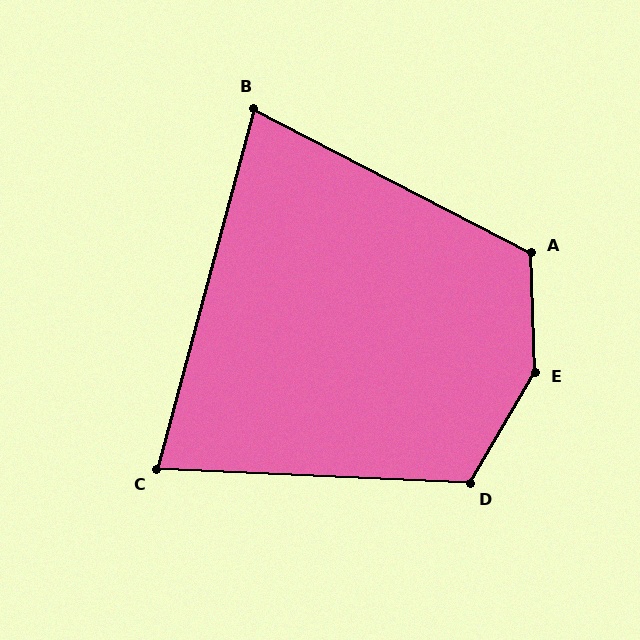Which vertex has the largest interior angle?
E, at approximately 147 degrees.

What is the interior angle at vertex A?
Approximately 119 degrees (obtuse).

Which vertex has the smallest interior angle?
C, at approximately 78 degrees.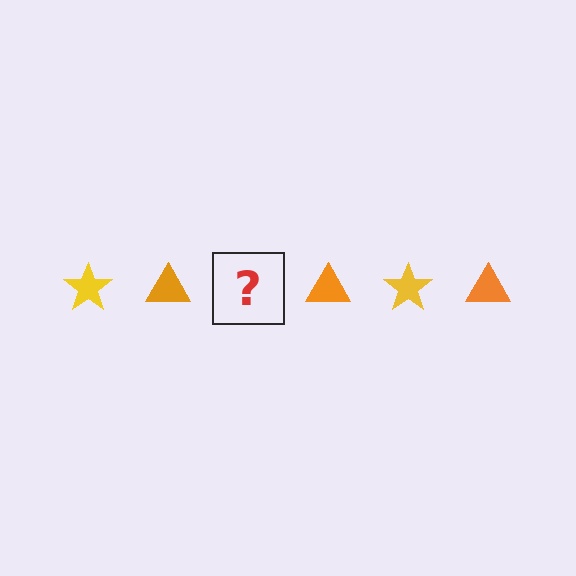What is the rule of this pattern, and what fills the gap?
The rule is that the pattern alternates between yellow star and orange triangle. The gap should be filled with a yellow star.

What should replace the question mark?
The question mark should be replaced with a yellow star.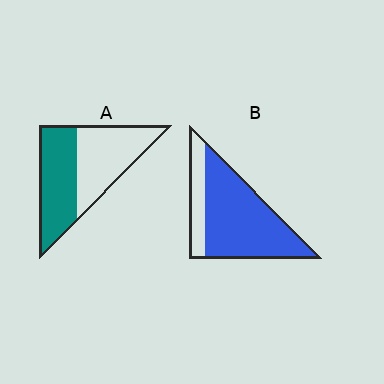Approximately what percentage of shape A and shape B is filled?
A is approximately 50% and B is approximately 75%.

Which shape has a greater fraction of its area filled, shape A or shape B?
Shape B.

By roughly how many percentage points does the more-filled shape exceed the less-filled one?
By roughly 30 percentage points (B over A).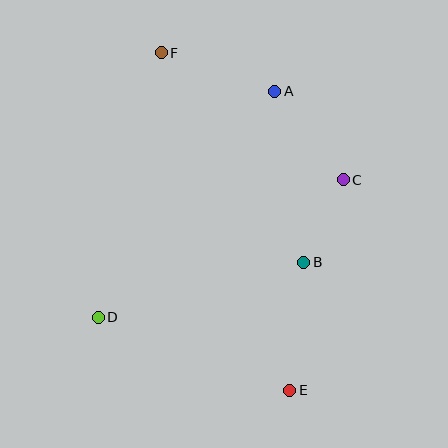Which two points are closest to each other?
Points B and C are closest to each other.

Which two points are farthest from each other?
Points E and F are farthest from each other.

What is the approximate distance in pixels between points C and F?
The distance between C and F is approximately 222 pixels.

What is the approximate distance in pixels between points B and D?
The distance between B and D is approximately 213 pixels.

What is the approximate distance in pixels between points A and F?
The distance between A and F is approximately 120 pixels.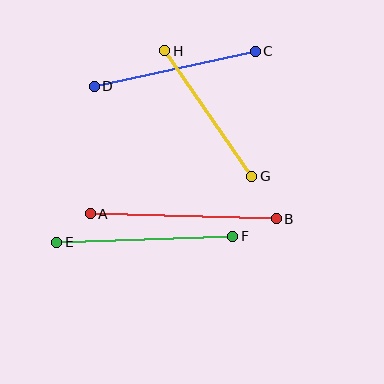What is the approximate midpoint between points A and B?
The midpoint is at approximately (183, 216) pixels.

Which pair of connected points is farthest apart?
Points A and B are farthest apart.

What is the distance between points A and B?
The distance is approximately 186 pixels.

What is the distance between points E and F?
The distance is approximately 176 pixels.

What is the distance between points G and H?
The distance is approximately 153 pixels.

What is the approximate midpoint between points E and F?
The midpoint is at approximately (145, 239) pixels.